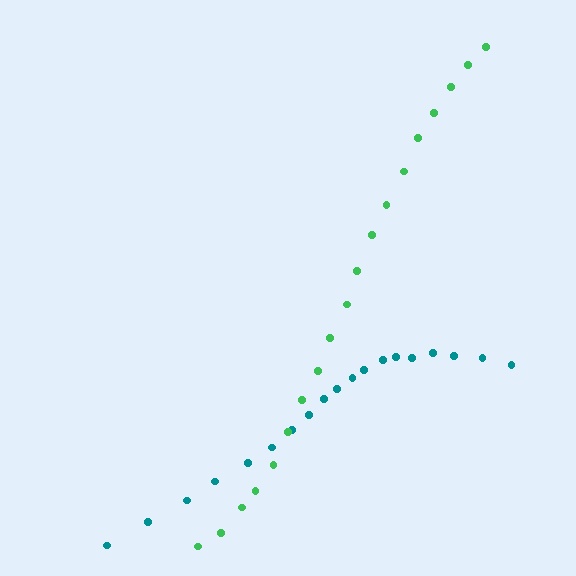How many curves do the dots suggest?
There are 2 distinct paths.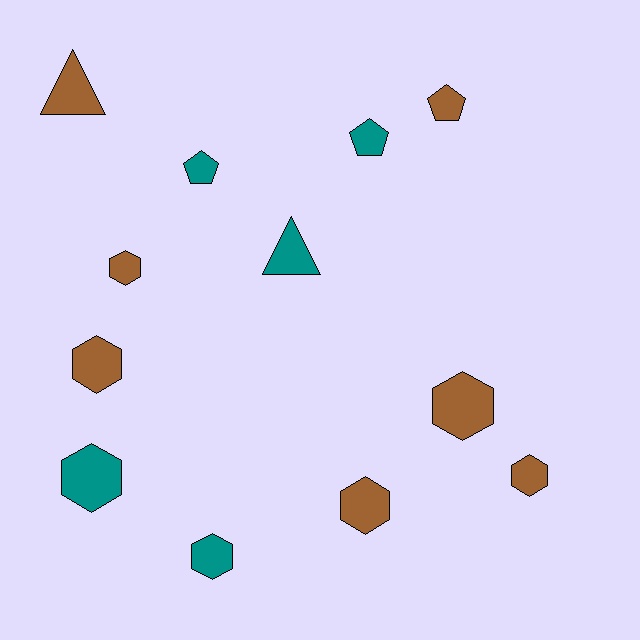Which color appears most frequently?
Brown, with 7 objects.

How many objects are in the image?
There are 12 objects.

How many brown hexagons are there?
There are 5 brown hexagons.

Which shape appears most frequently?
Hexagon, with 7 objects.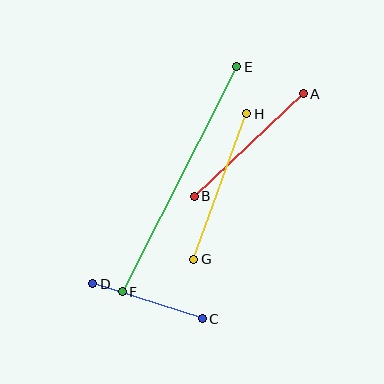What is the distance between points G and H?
The distance is approximately 155 pixels.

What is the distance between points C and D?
The distance is approximately 115 pixels.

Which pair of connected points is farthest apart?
Points E and F are farthest apart.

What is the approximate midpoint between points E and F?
The midpoint is at approximately (180, 179) pixels.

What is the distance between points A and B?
The distance is approximately 150 pixels.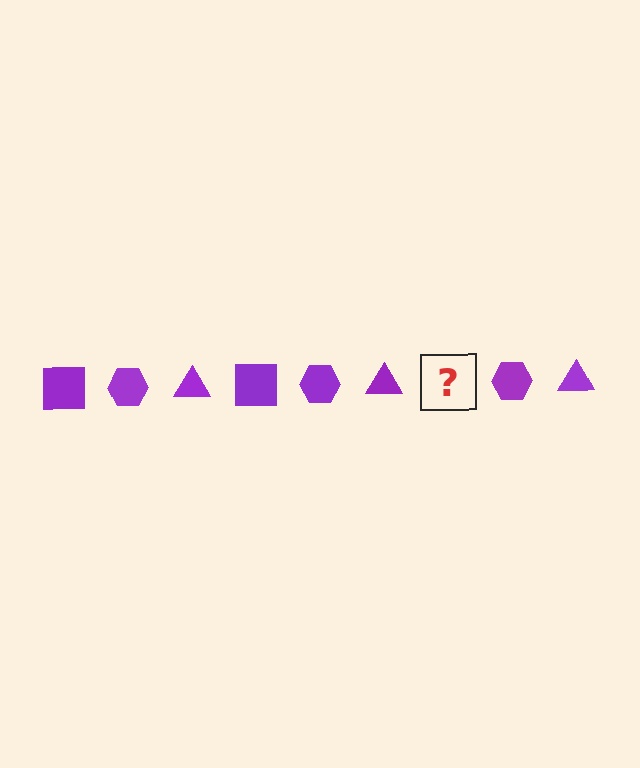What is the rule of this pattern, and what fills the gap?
The rule is that the pattern cycles through square, hexagon, triangle shapes in purple. The gap should be filled with a purple square.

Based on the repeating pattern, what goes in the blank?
The blank should be a purple square.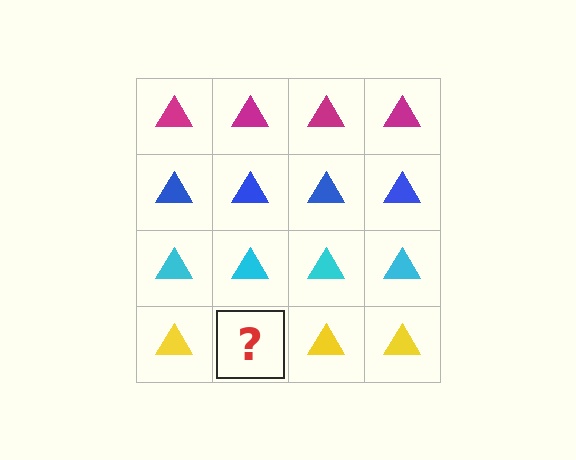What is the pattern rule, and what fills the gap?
The rule is that each row has a consistent color. The gap should be filled with a yellow triangle.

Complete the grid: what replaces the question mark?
The question mark should be replaced with a yellow triangle.